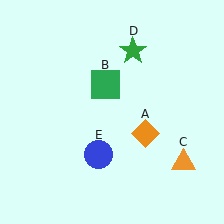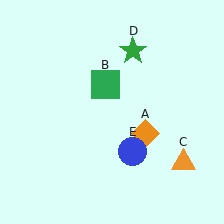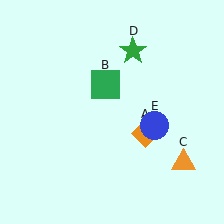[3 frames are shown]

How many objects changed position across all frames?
1 object changed position: blue circle (object E).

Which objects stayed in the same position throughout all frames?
Orange diamond (object A) and green square (object B) and orange triangle (object C) and green star (object D) remained stationary.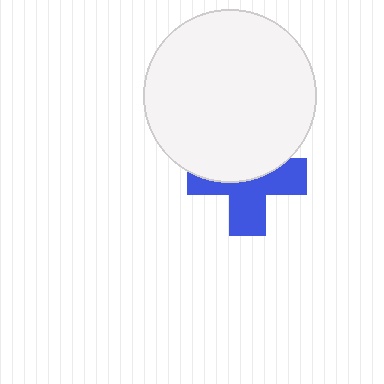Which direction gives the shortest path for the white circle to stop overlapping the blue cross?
Moving up gives the shortest separation.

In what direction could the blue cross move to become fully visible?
The blue cross could move down. That would shift it out from behind the white circle entirely.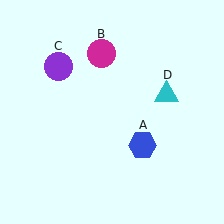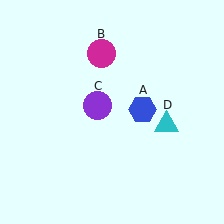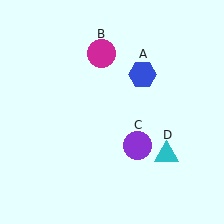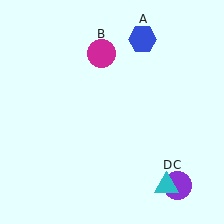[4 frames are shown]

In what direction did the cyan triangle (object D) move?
The cyan triangle (object D) moved down.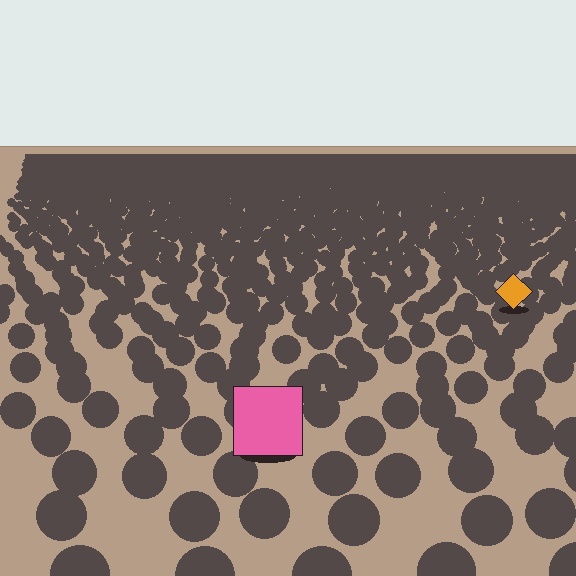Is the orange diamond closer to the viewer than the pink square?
No. The pink square is closer — you can tell from the texture gradient: the ground texture is coarser near it.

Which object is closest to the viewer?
The pink square is closest. The texture marks near it are larger and more spread out.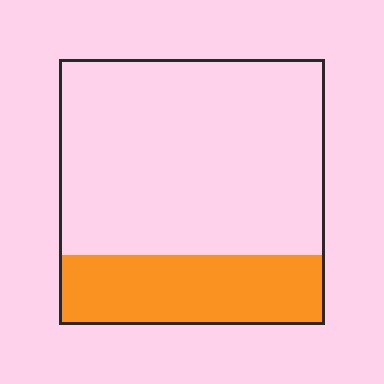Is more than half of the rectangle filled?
No.